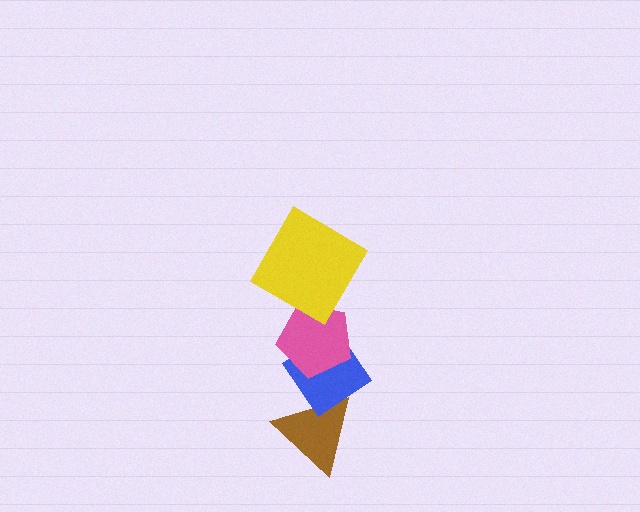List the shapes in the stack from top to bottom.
From top to bottom: the yellow diamond, the pink pentagon, the blue diamond, the brown triangle.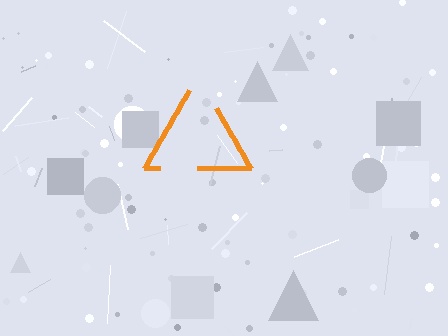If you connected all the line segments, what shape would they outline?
They would outline a triangle.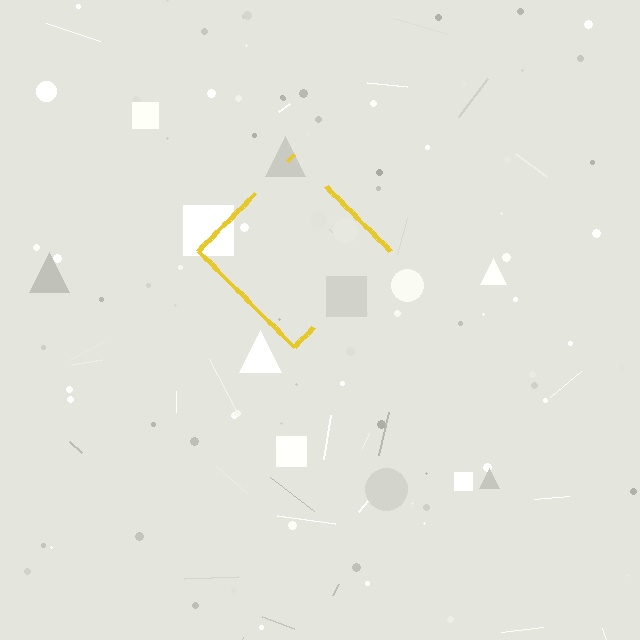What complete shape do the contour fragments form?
The contour fragments form a diamond.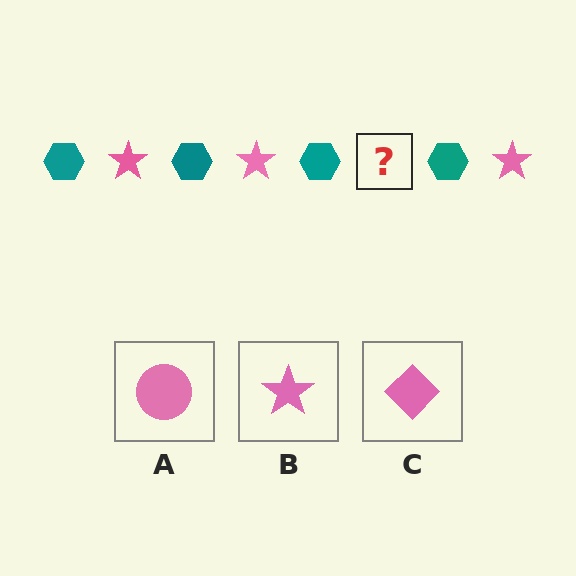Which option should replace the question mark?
Option B.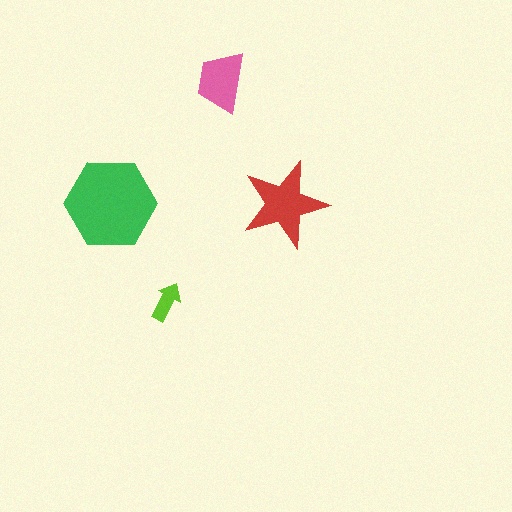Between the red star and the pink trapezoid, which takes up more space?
The red star.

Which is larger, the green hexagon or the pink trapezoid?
The green hexagon.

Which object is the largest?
The green hexagon.